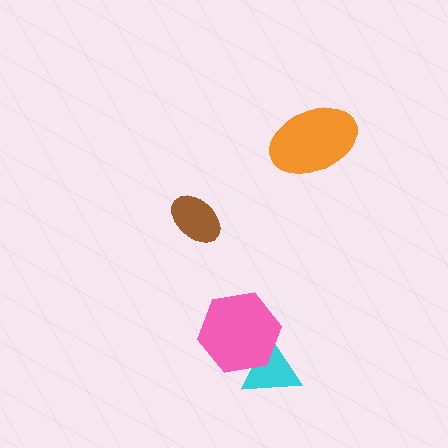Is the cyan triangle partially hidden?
Yes, it is partially covered by another shape.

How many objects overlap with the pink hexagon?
1 object overlaps with the pink hexagon.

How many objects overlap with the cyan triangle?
1 object overlaps with the cyan triangle.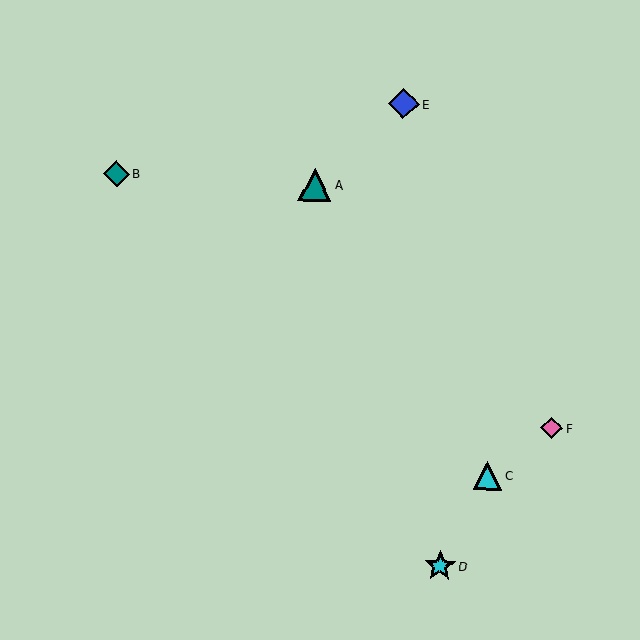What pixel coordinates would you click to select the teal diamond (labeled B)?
Click at (116, 174) to select the teal diamond B.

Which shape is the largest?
The teal triangle (labeled A) is the largest.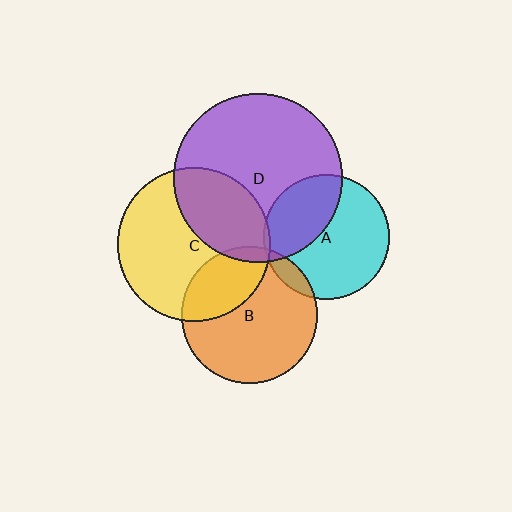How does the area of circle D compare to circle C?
Approximately 1.2 times.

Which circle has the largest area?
Circle D (purple).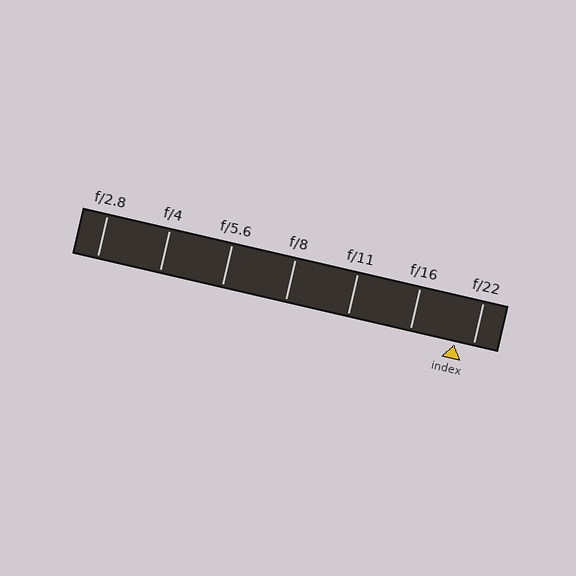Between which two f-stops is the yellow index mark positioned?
The index mark is between f/16 and f/22.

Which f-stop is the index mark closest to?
The index mark is closest to f/22.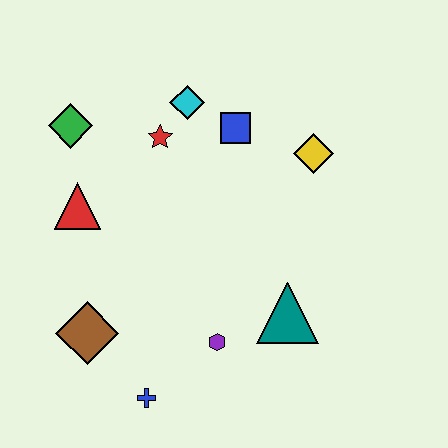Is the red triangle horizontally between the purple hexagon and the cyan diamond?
No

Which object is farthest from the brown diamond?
The yellow diamond is farthest from the brown diamond.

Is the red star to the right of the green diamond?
Yes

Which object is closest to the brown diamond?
The blue cross is closest to the brown diamond.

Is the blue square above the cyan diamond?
No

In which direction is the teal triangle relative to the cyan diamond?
The teal triangle is below the cyan diamond.